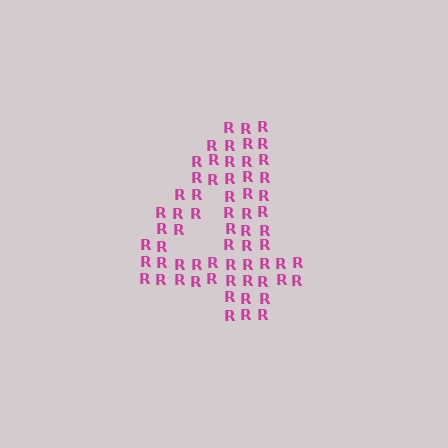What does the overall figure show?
The overall figure shows the digit 4.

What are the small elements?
The small elements are letter R's.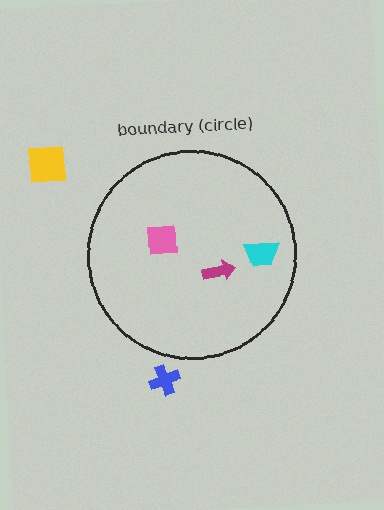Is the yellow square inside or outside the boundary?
Outside.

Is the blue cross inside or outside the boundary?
Outside.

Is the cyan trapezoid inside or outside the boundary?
Inside.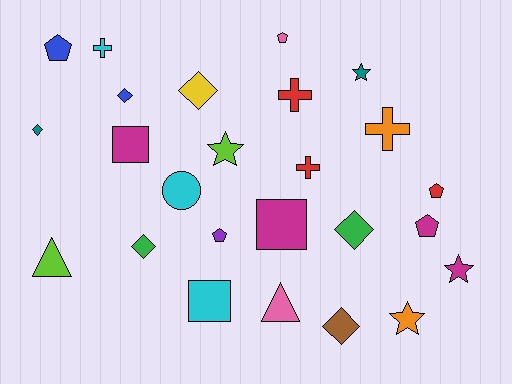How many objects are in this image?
There are 25 objects.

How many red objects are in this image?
There are 3 red objects.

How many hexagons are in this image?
There are no hexagons.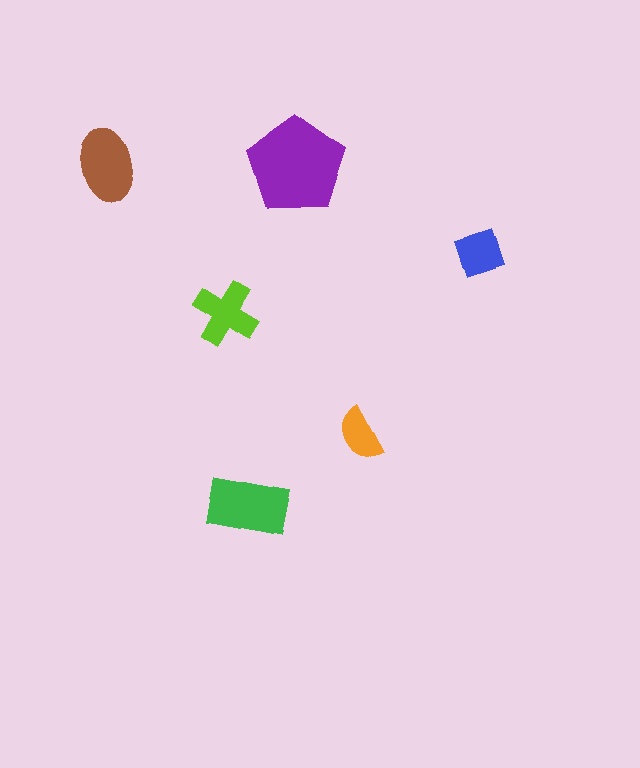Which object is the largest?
The purple pentagon.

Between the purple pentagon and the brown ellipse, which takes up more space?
The purple pentagon.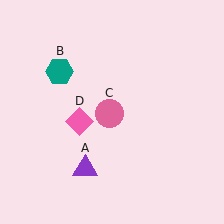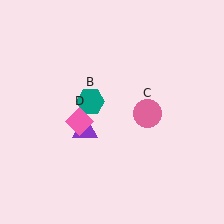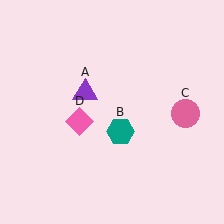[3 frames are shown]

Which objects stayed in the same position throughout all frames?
Pink diamond (object D) remained stationary.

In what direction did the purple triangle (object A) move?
The purple triangle (object A) moved up.